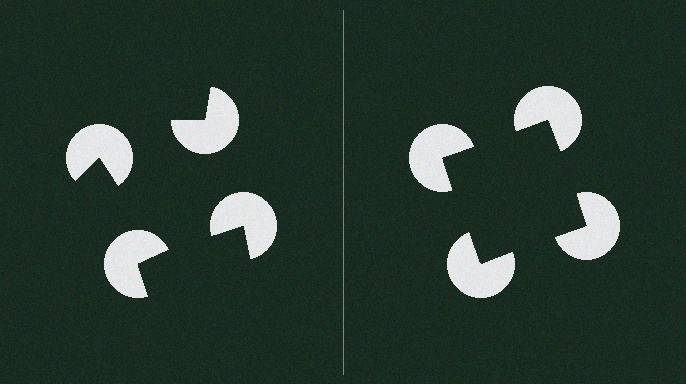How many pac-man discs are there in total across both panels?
8 — 4 on each side.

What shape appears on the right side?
An illusory square.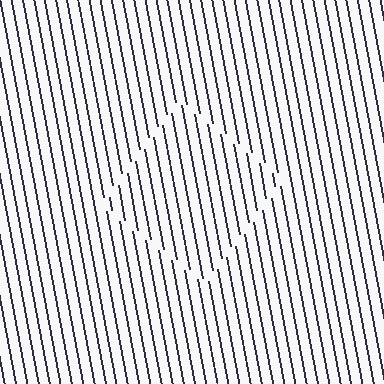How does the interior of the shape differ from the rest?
The interior of the shape contains the same grating, shifted by half a period — the contour is defined by the phase discontinuity where line-ends from the inner and outer gratings abut.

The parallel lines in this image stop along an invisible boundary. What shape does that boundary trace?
An illusory square. The interior of the shape contains the same grating, shifted by half a period — the contour is defined by the phase discontinuity where line-ends from the inner and outer gratings abut.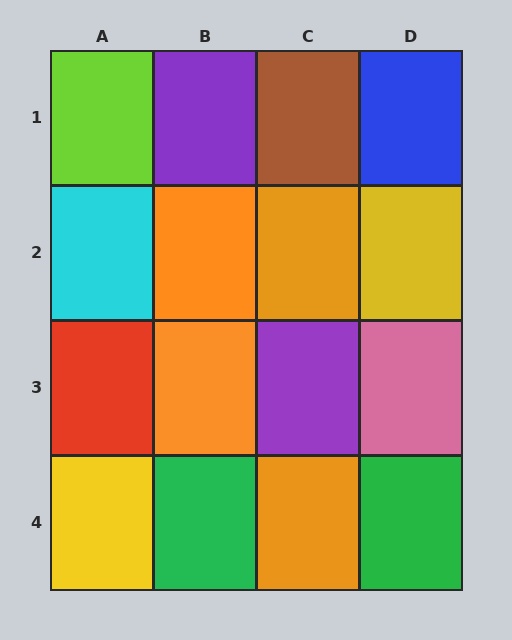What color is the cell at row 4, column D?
Green.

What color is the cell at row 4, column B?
Green.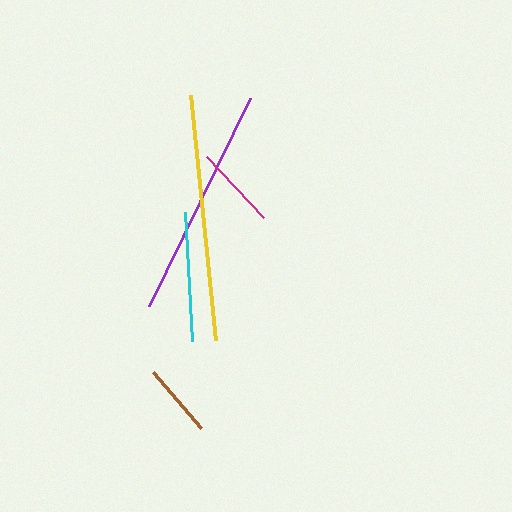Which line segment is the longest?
The yellow line is the longest at approximately 247 pixels.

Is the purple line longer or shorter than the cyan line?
The purple line is longer than the cyan line.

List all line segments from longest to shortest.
From longest to shortest: yellow, purple, cyan, magenta, brown.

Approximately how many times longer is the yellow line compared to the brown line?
The yellow line is approximately 3.3 times the length of the brown line.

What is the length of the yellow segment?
The yellow segment is approximately 247 pixels long.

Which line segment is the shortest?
The brown line is the shortest at approximately 74 pixels.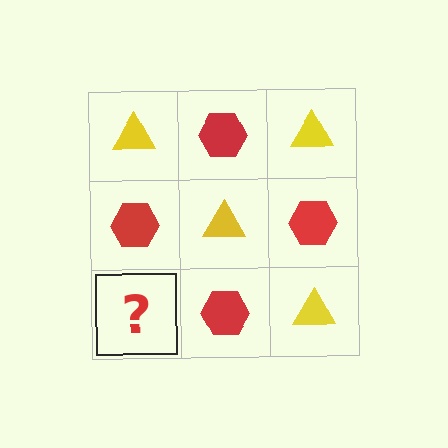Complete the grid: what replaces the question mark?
The question mark should be replaced with a yellow triangle.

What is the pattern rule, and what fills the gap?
The rule is that it alternates yellow triangle and red hexagon in a checkerboard pattern. The gap should be filled with a yellow triangle.